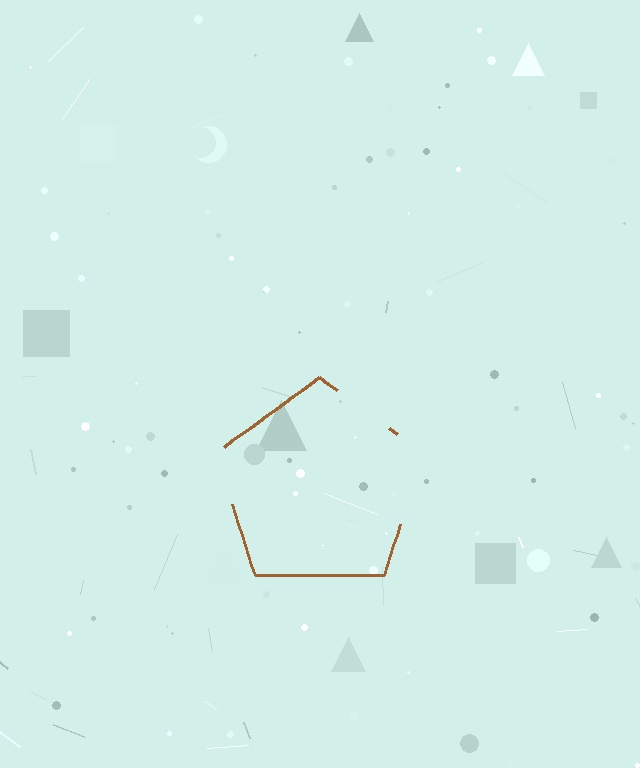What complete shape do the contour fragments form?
The contour fragments form a pentagon.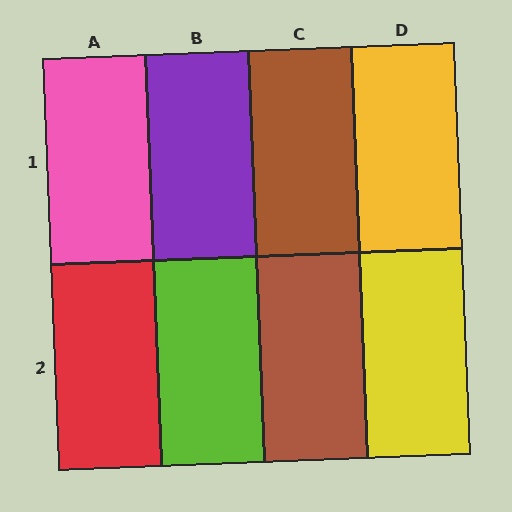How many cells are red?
1 cell is red.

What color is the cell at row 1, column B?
Purple.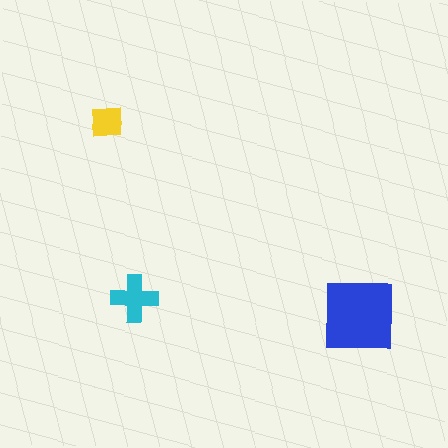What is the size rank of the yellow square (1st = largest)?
3rd.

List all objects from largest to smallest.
The blue square, the cyan cross, the yellow square.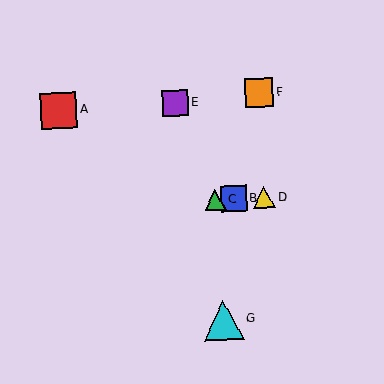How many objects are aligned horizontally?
3 objects (B, C, D) are aligned horizontally.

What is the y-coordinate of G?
Object G is at y≈320.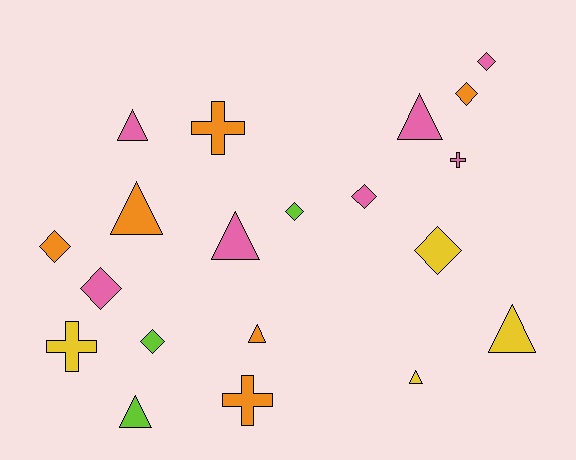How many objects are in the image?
There are 20 objects.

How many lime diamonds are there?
There are 2 lime diamonds.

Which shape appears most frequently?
Triangle, with 8 objects.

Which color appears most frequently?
Pink, with 7 objects.